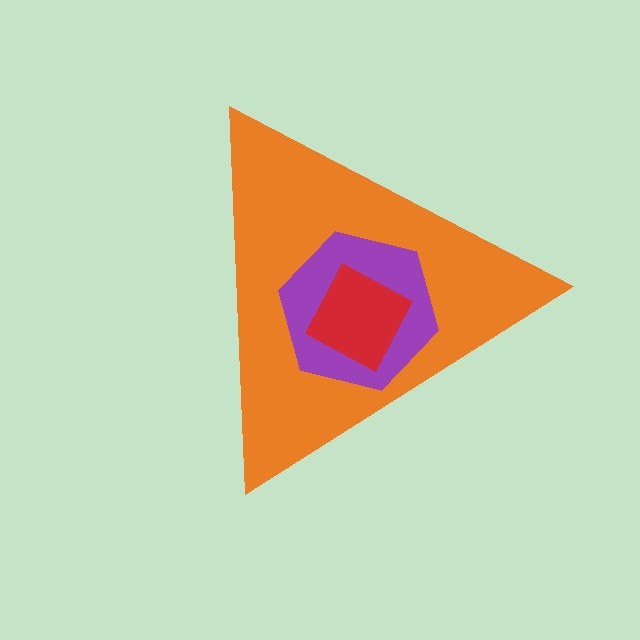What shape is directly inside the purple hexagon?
The red square.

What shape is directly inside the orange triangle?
The purple hexagon.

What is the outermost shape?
The orange triangle.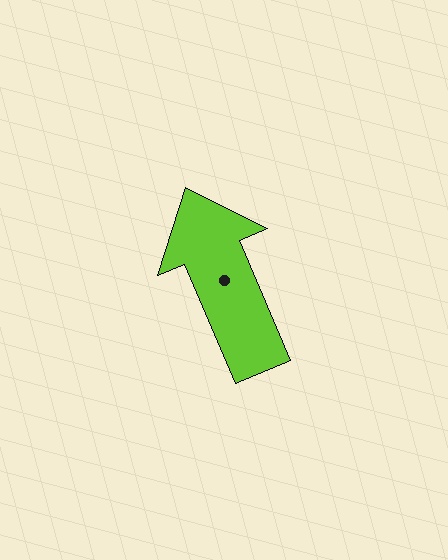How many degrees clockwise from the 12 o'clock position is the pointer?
Approximately 337 degrees.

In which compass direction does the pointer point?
Northwest.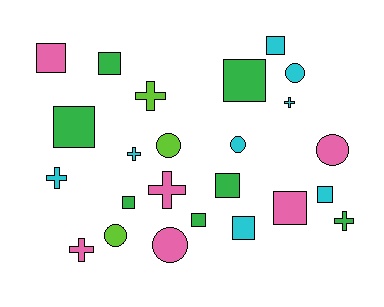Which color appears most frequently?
Cyan, with 8 objects.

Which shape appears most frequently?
Square, with 11 objects.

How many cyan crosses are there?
There are 3 cyan crosses.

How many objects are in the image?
There are 24 objects.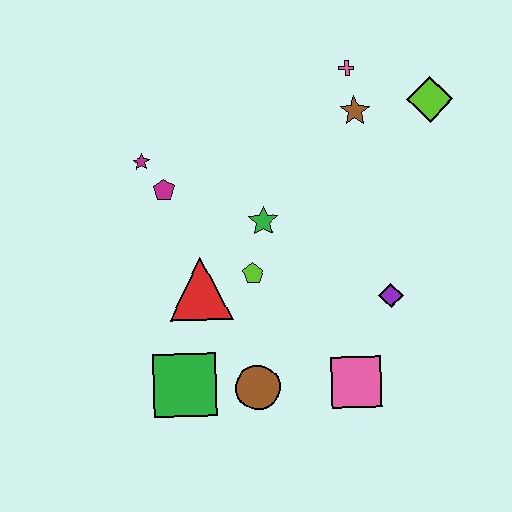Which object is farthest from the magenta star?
The pink square is farthest from the magenta star.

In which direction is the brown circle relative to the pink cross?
The brown circle is below the pink cross.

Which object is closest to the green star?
The lime pentagon is closest to the green star.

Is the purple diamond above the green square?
Yes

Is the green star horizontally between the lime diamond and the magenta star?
Yes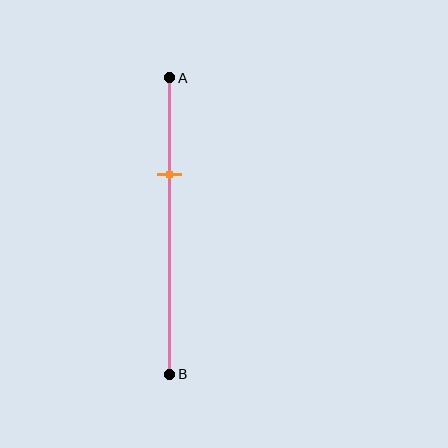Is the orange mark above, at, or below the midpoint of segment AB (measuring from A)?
The orange mark is above the midpoint of segment AB.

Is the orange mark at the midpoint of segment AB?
No, the mark is at about 35% from A, not at the 50% midpoint.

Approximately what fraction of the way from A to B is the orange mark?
The orange mark is approximately 35% of the way from A to B.